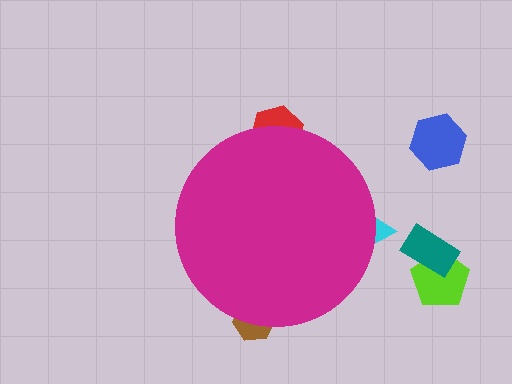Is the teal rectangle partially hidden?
No, the teal rectangle is fully visible.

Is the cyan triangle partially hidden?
Yes, the cyan triangle is partially hidden behind the magenta circle.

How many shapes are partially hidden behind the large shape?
3 shapes are partially hidden.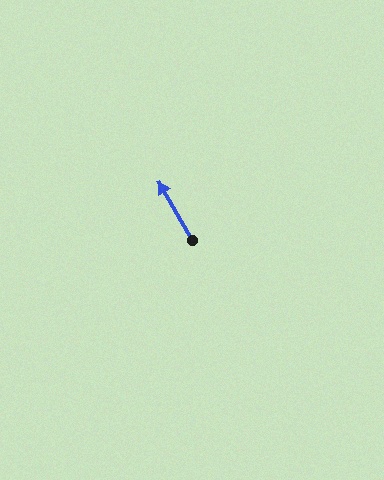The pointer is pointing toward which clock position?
Roughly 11 o'clock.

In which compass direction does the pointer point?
Northwest.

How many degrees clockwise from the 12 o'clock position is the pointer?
Approximately 330 degrees.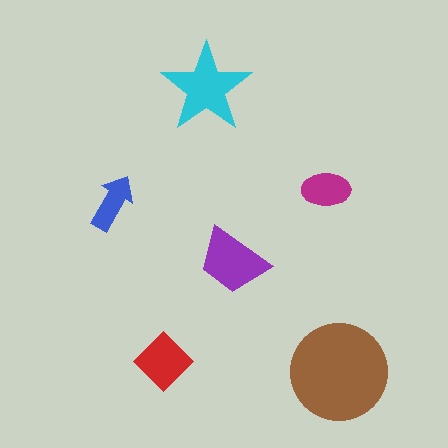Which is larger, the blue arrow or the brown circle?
The brown circle.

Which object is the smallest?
The blue arrow.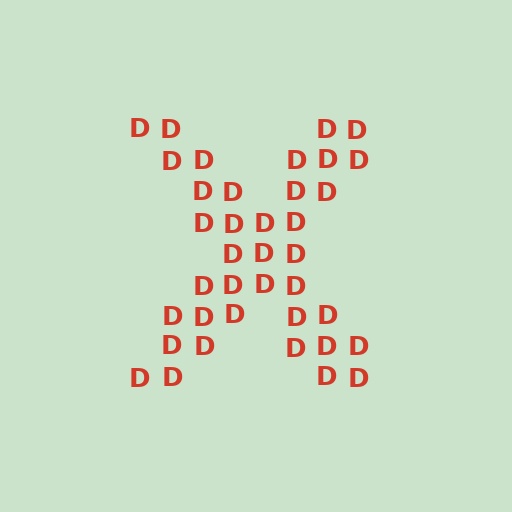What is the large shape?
The large shape is the letter X.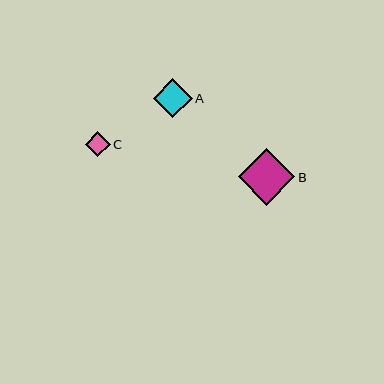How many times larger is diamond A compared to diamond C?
Diamond A is approximately 1.6 times the size of diamond C.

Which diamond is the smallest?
Diamond C is the smallest with a size of approximately 24 pixels.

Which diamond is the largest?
Diamond B is the largest with a size of approximately 56 pixels.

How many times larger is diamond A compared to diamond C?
Diamond A is approximately 1.6 times the size of diamond C.